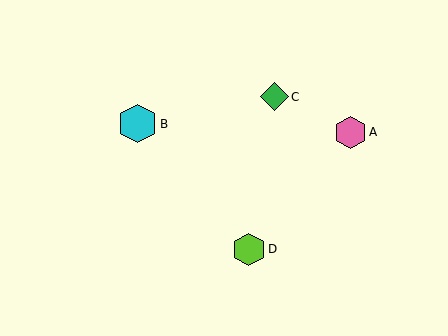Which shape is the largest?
The cyan hexagon (labeled B) is the largest.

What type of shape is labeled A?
Shape A is a pink hexagon.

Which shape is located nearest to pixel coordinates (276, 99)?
The green diamond (labeled C) at (274, 97) is nearest to that location.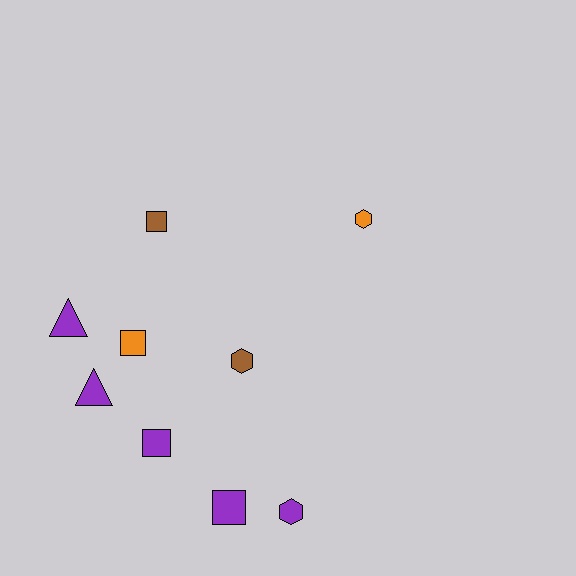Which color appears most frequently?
Purple, with 5 objects.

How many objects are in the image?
There are 9 objects.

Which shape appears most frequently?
Square, with 4 objects.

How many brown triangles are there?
There are no brown triangles.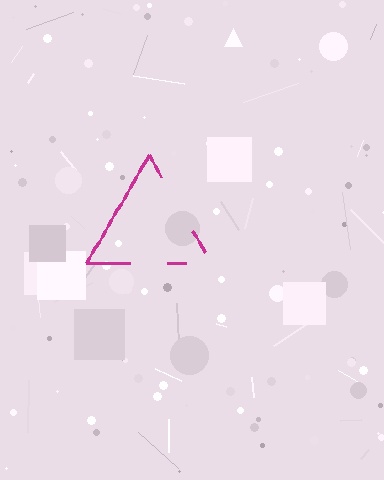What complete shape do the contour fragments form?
The contour fragments form a triangle.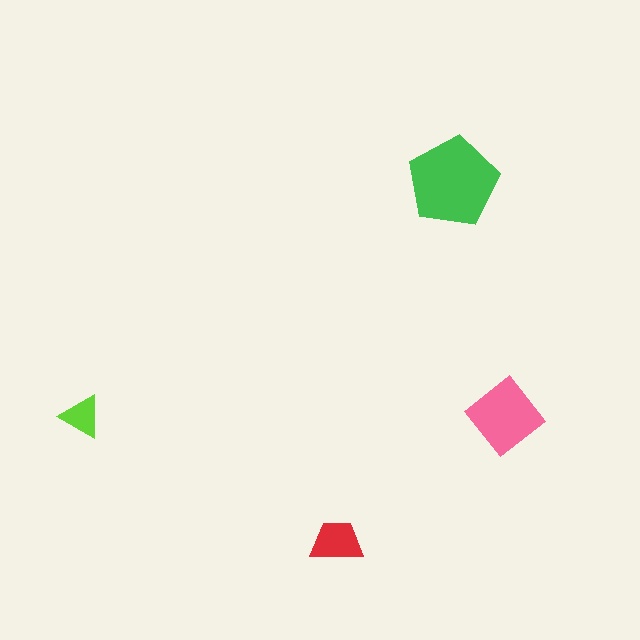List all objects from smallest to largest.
The lime triangle, the red trapezoid, the pink diamond, the green pentagon.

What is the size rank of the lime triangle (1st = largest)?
4th.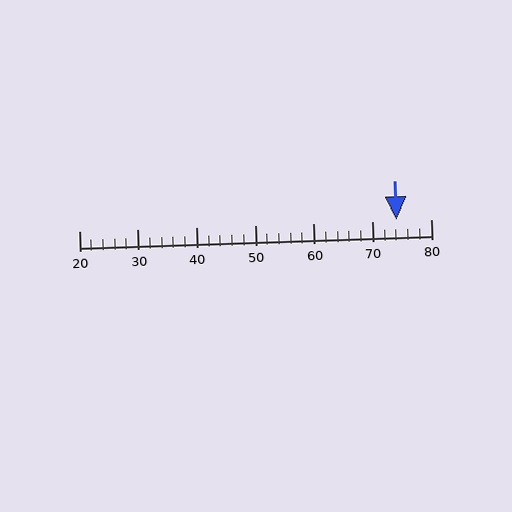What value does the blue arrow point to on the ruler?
The blue arrow points to approximately 74.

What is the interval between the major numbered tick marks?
The major tick marks are spaced 10 units apart.